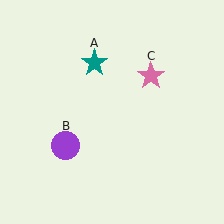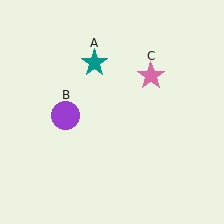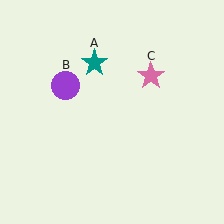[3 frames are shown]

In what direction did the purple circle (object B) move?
The purple circle (object B) moved up.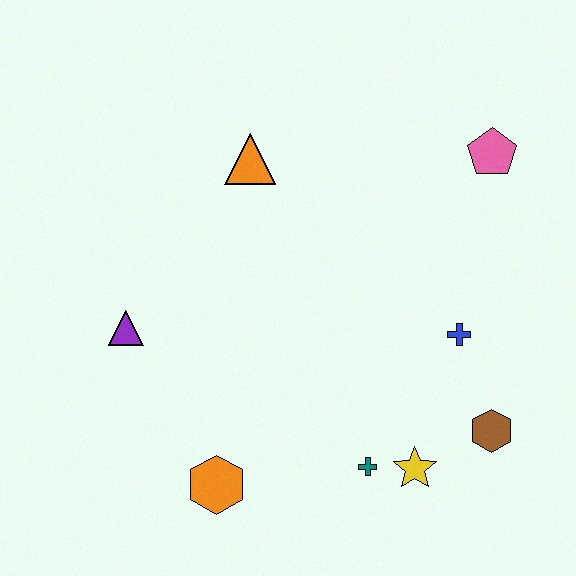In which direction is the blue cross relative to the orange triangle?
The blue cross is to the right of the orange triangle.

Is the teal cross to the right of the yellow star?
No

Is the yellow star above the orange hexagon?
Yes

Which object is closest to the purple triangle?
The orange hexagon is closest to the purple triangle.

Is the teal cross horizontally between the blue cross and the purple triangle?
Yes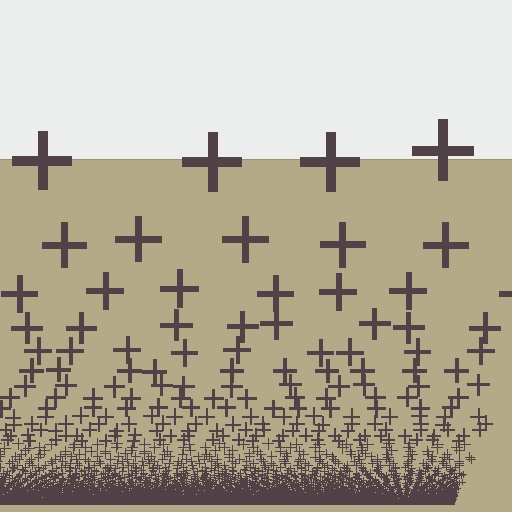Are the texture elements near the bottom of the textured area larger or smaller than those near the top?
Smaller. The gradient is inverted — elements near the bottom are smaller and denser.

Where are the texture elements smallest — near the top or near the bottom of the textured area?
Near the bottom.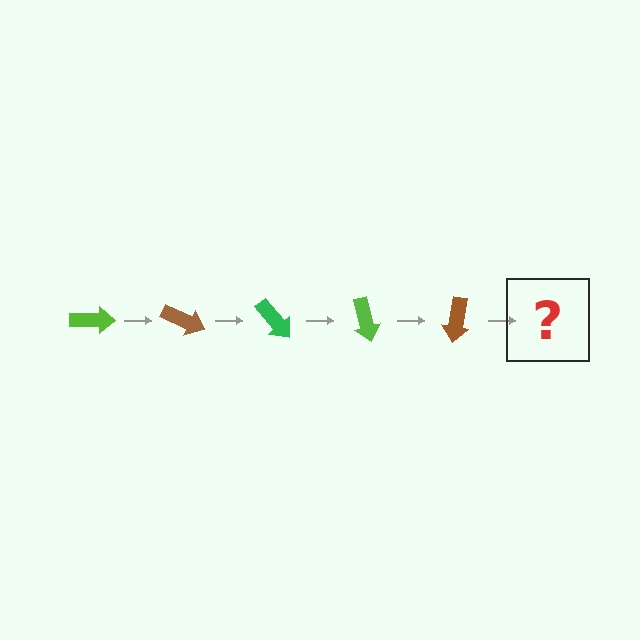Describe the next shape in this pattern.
It should be a green arrow, rotated 125 degrees from the start.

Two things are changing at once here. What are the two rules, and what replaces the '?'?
The two rules are that it rotates 25 degrees each step and the color cycles through lime, brown, and green. The '?' should be a green arrow, rotated 125 degrees from the start.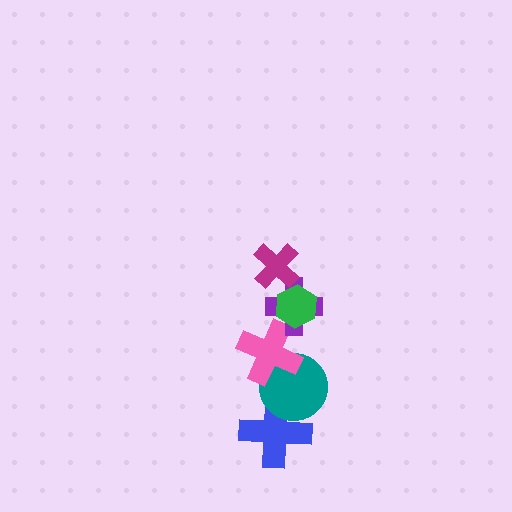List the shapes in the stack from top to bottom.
From top to bottom: the magenta cross, the green hexagon, the purple cross, the pink cross, the teal circle, the blue cross.